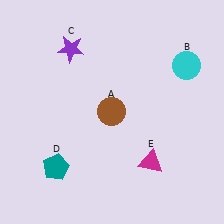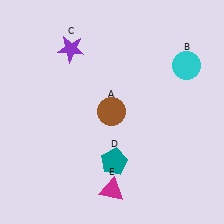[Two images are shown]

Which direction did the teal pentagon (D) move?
The teal pentagon (D) moved right.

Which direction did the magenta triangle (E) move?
The magenta triangle (E) moved left.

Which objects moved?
The objects that moved are: the teal pentagon (D), the magenta triangle (E).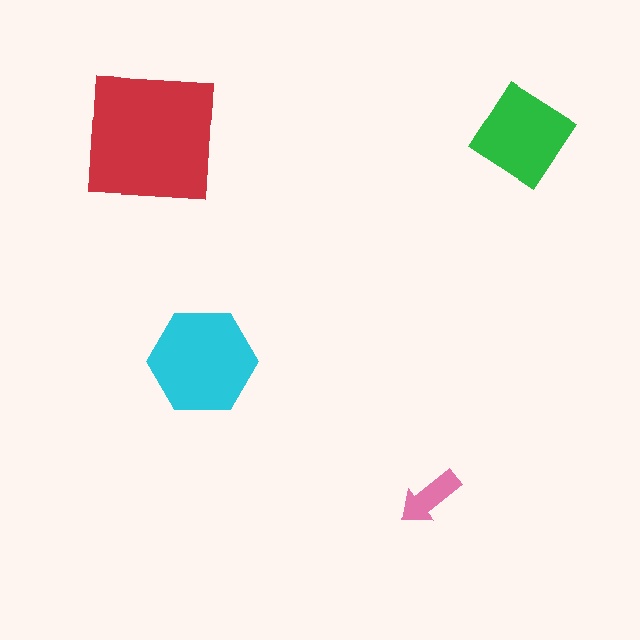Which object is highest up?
The green diamond is topmost.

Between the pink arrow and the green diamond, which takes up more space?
The green diamond.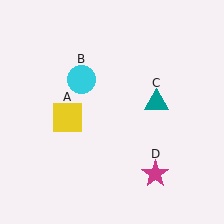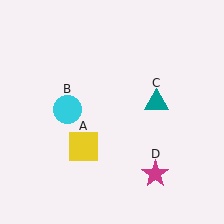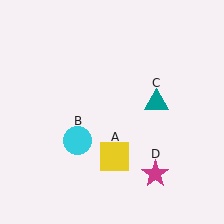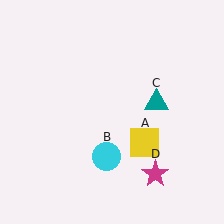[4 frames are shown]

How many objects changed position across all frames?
2 objects changed position: yellow square (object A), cyan circle (object B).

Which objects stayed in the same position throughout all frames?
Teal triangle (object C) and magenta star (object D) remained stationary.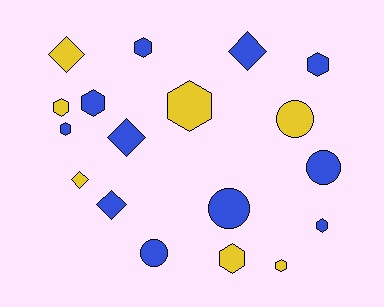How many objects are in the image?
There are 18 objects.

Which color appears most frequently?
Blue, with 11 objects.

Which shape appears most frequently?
Hexagon, with 9 objects.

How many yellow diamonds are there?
There are 2 yellow diamonds.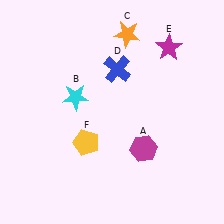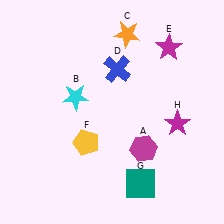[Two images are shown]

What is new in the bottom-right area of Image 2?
A magenta star (H) was added in the bottom-right area of Image 2.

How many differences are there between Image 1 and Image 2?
There are 2 differences between the two images.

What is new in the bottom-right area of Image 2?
A teal square (G) was added in the bottom-right area of Image 2.